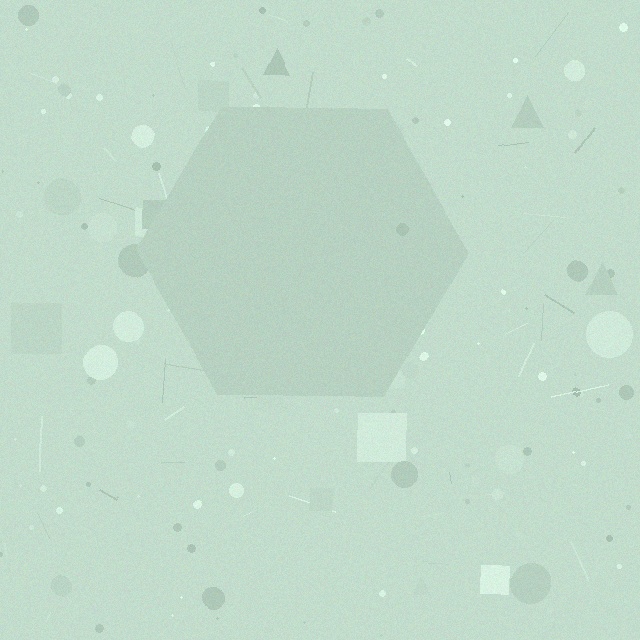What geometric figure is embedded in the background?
A hexagon is embedded in the background.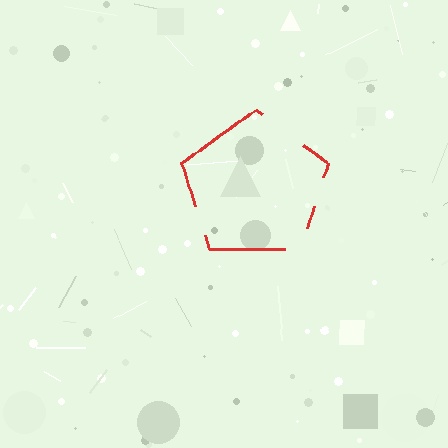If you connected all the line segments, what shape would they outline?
They would outline a pentagon.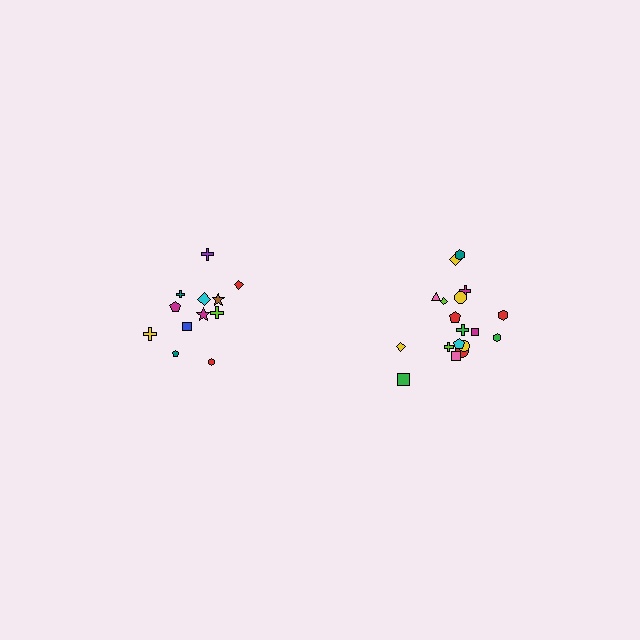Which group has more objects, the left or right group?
The right group.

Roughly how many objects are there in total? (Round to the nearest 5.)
Roughly 30 objects in total.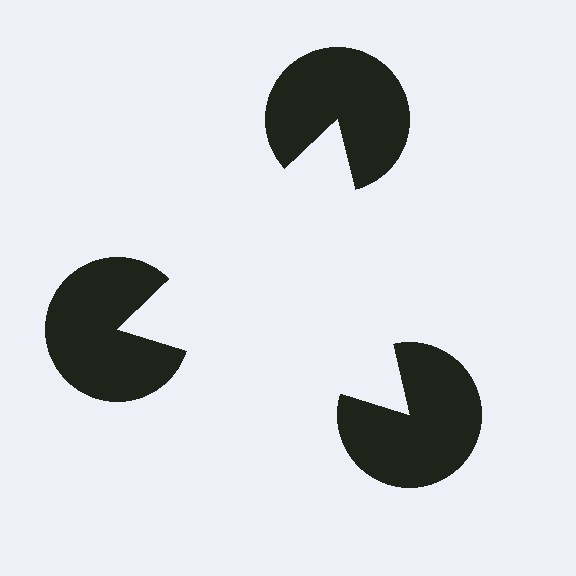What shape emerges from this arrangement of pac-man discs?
An illusory triangle — its edges are inferred from the aligned wedge cuts in the pac-man discs, not physically drawn.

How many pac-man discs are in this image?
There are 3 — one at each vertex of the illusory triangle.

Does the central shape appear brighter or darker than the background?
It typically appears slightly brighter than the background, even though no actual brightness change is drawn.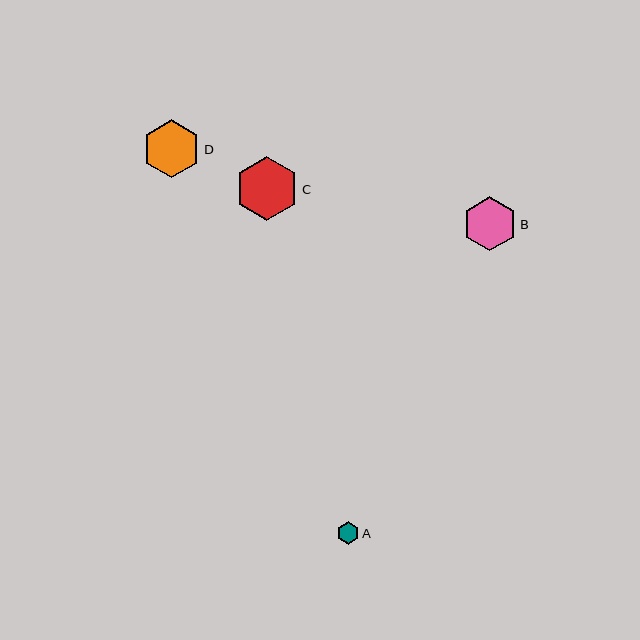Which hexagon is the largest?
Hexagon C is the largest with a size of approximately 64 pixels.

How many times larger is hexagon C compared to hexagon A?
Hexagon C is approximately 2.8 times the size of hexagon A.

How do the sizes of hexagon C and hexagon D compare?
Hexagon C and hexagon D are approximately the same size.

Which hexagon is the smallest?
Hexagon A is the smallest with a size of approximately 22 pixels.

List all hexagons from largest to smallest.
From largest to smallest: C, D, B, A.